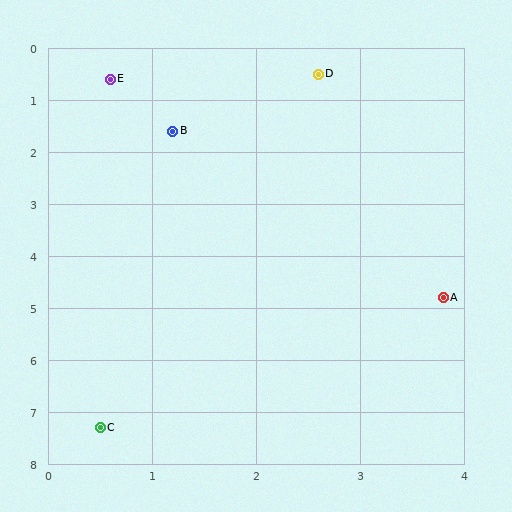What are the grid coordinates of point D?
Point D is at approximately (2.6, 0.5).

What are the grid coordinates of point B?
Point B is at approximately (1.2, 1.6).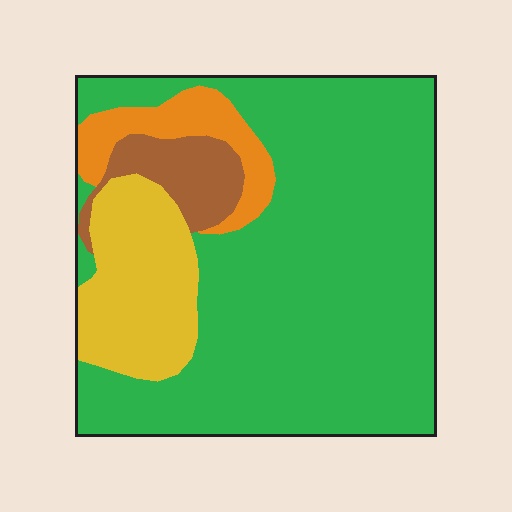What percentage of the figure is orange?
Orange takes up about one tenth (1/10) of the figure.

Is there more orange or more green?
Green.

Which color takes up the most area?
Green, at roughly 70%.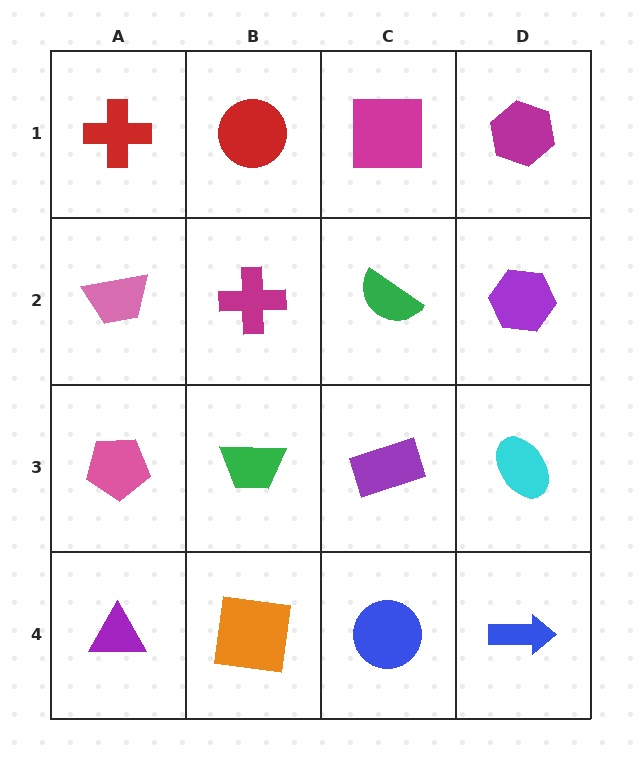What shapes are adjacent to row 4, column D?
A cyan ellipse (row 3, column D), a blue circle (row 4, column C).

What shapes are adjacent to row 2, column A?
A red cross (row 1, column A), a pink pentagon (row 3, column A), a magenta cross (row 2, column B).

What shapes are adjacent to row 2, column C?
A magenta square (row 1, column C), a purple rectangle (row 3, column C), a magenta cross (row 2, column B), a purple hexagon (row 2, column D).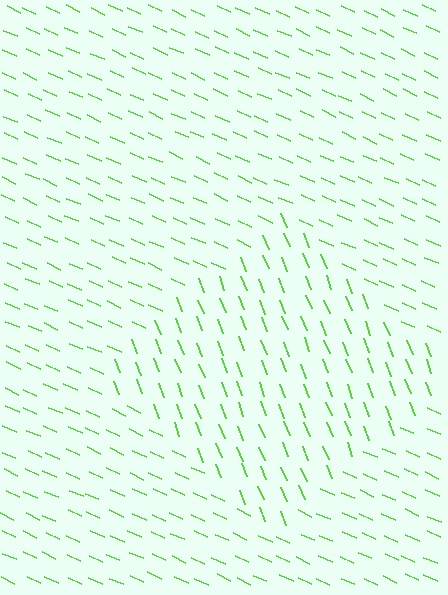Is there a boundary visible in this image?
Yes, there is a texture boundary formed by a change in line orientation.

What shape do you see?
I see a diamond.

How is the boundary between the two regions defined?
The boundary is defined purely by a change in line orientation (approximately 45 degrees difference). All lines are the same color and thickness.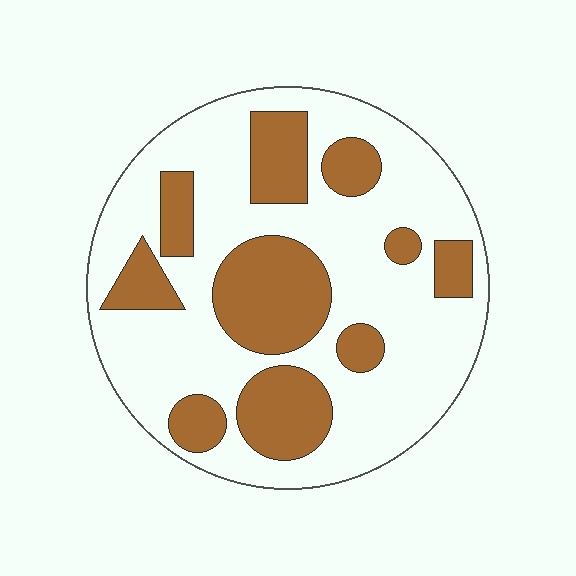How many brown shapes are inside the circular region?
10.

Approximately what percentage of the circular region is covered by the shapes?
Approximately 30%.